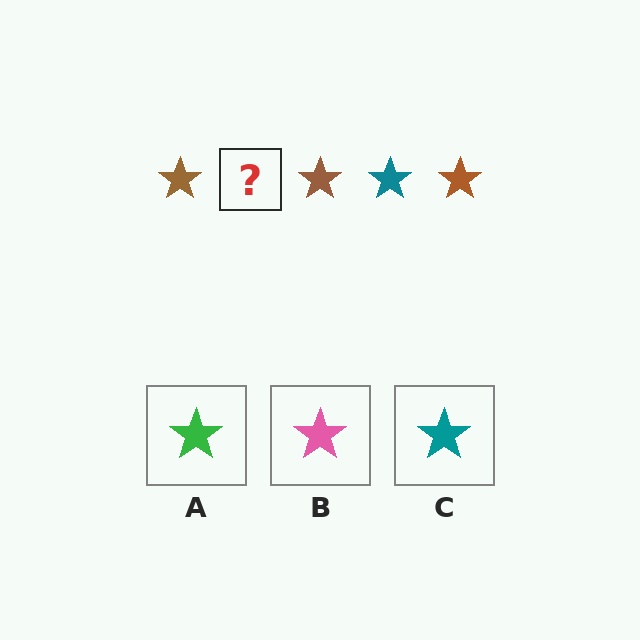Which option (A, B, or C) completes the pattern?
C.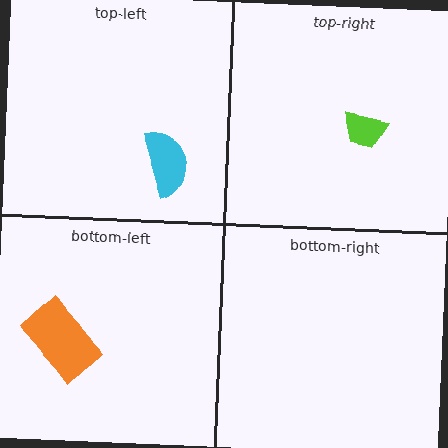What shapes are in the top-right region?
The lime trapezoid.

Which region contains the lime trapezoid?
The top-right region.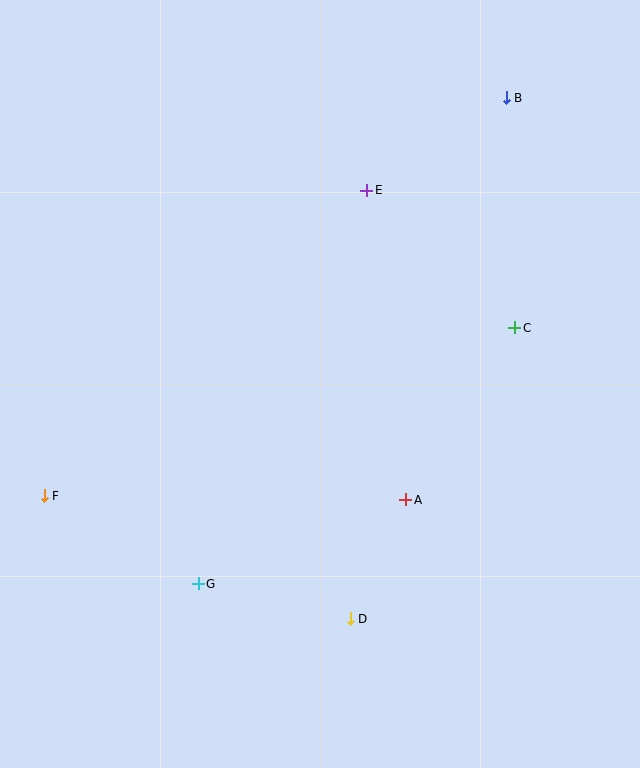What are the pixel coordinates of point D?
Point D is at (350, 619).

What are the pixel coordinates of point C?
Point C is at (515, 328).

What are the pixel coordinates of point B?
Point B is at (506, 98).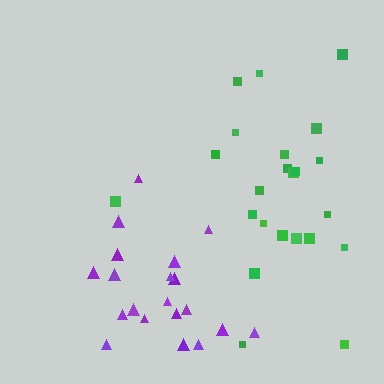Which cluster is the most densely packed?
Purple.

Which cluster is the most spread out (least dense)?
Green.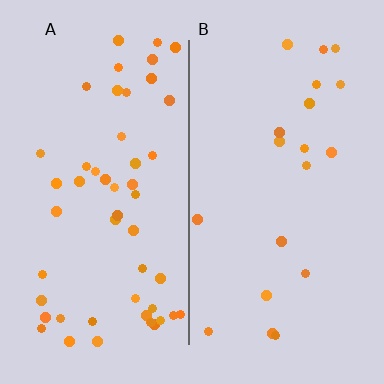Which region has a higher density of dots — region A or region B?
A (the left).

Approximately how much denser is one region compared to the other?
Approximately 2.6× — region A over region B.